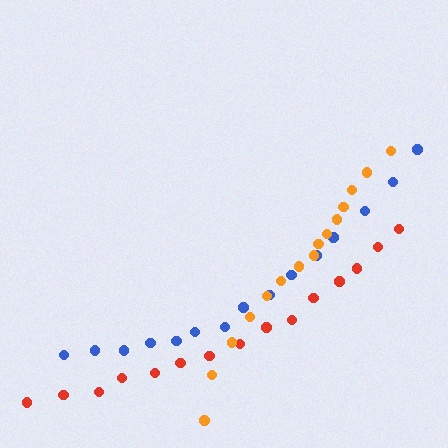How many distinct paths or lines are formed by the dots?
There are 3 distinct paths.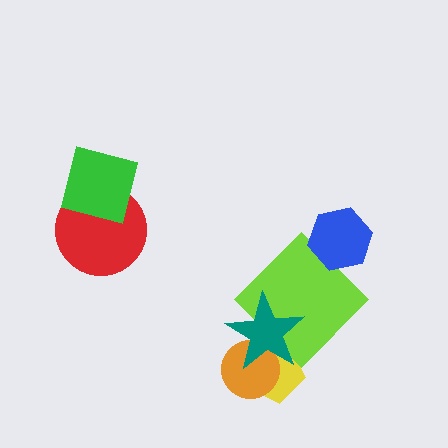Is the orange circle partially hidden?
Yes, it is partially covered by another shape.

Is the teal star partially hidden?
No, no other shape covers it.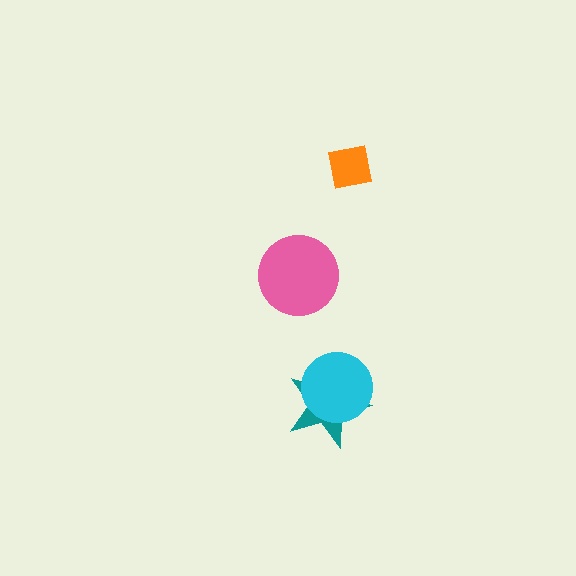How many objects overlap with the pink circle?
0 objects overlap with the pink circle.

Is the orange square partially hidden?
No, no other shape covers it.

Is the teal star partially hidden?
Yes, it is partially covered by another shape.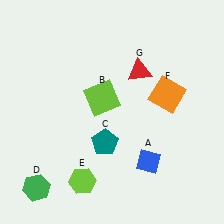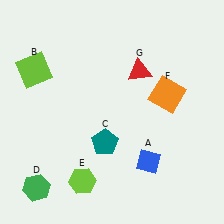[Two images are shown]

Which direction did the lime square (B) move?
The lime square (B) moved left.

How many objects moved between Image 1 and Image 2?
1 object moved between the two images.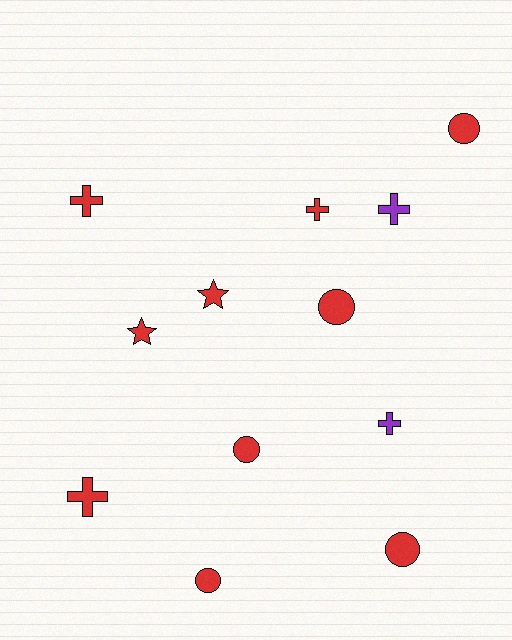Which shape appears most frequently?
Circle, with 5 objects.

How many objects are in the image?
There are 12 objects.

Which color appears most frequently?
Red, with 10 objects.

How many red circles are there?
There are 5 red circles.